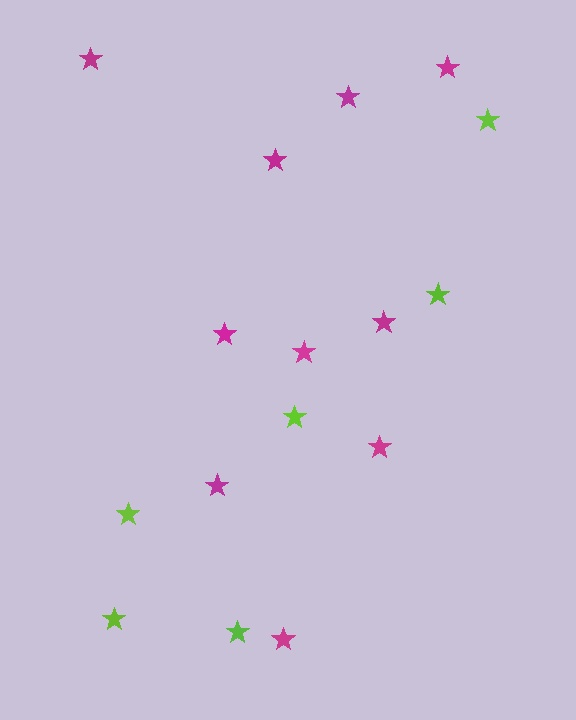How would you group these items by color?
There are 2 groups: one group of lime stars (6) and one group of magenta stars (10).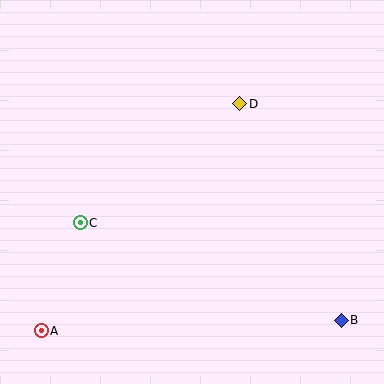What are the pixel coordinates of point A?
Point A is at (41, 331).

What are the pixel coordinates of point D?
Point D is at (240, 104).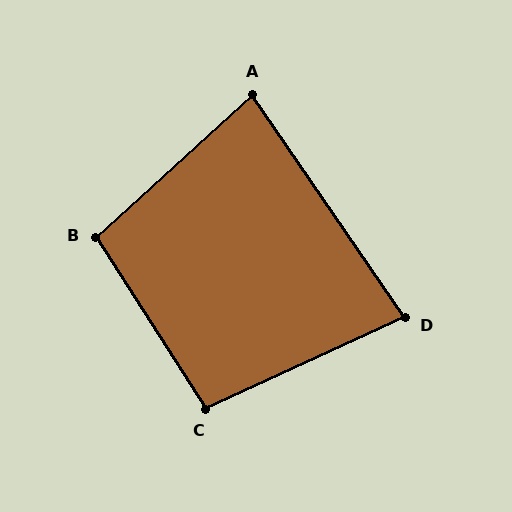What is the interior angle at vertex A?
Approximately 82 degrees (acute).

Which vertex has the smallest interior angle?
D, at approximately 80 degrees.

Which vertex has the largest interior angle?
B, at approximately 100 degrees.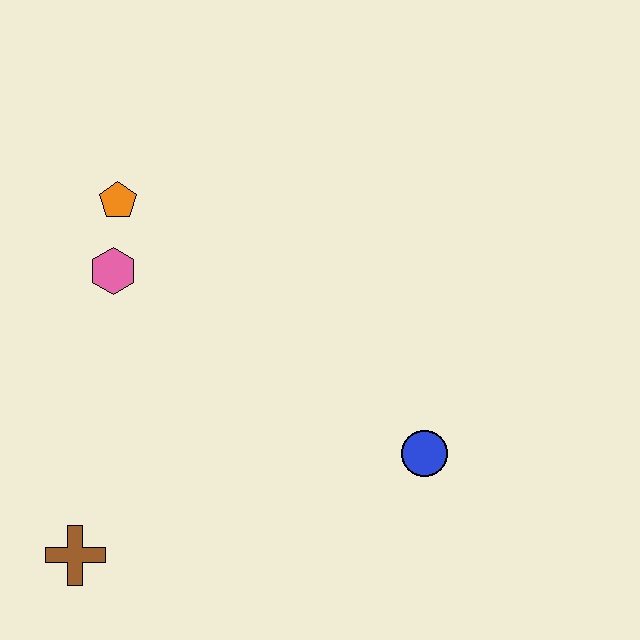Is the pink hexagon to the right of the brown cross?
Yes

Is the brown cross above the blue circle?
No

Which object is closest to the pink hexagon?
The orange pentagon is closest to the pink hexagon.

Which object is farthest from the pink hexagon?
The blue circle is farthest from the pink hexagon.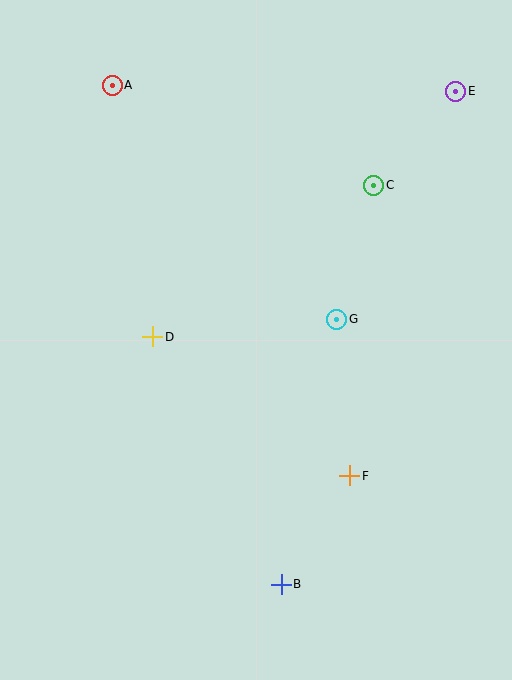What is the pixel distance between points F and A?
The distance between F and A is 457 pixels.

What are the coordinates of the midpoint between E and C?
The midpoint between E and C is at (415, 138).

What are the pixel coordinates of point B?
Point B is at (281, 584).